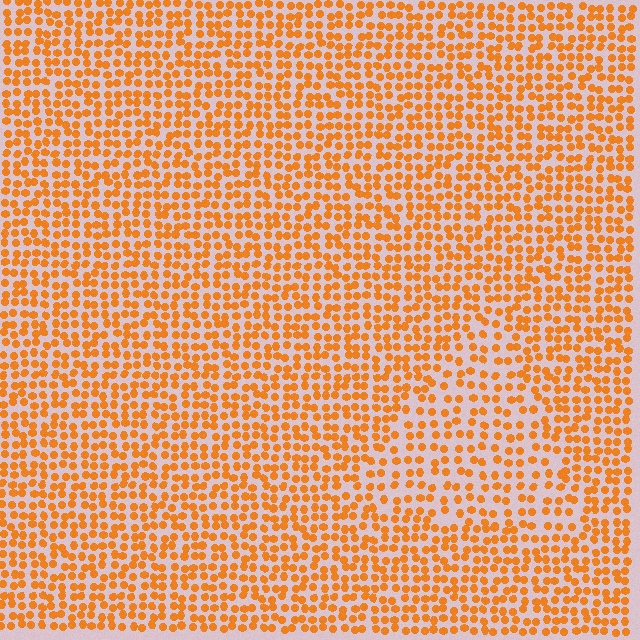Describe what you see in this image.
The image contains small orange elements arranged at two different densities. A triangle-shaped region is visible where the elements are less densely packed than the surrounding area.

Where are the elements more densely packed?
The elements are more densely packed outside the triangle boundary.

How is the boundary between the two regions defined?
The boundary is defined by a change in element density (approximately 1.6x ratio). All elements are the same color, size, and shape.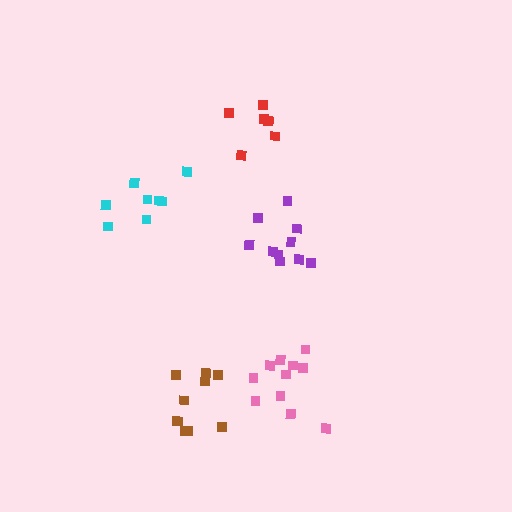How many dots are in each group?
Group 1: 8 dots, Group 2: 10 dots, Group 3: 10 dots, Group 4: 11 dots, Group 5: 6 dots (45 total).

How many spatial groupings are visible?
There are 5 spatial groupings.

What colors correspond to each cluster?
The clusters are colored: cyan, purple, brown, pink, red.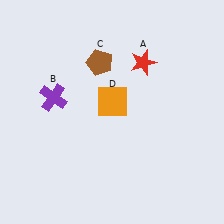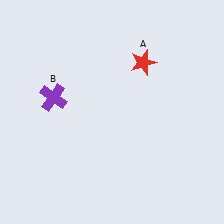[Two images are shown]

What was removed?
The brown pentagon (C), the orange square (D) were removed in Image 2.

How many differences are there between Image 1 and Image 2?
There are 2 differences between the two images.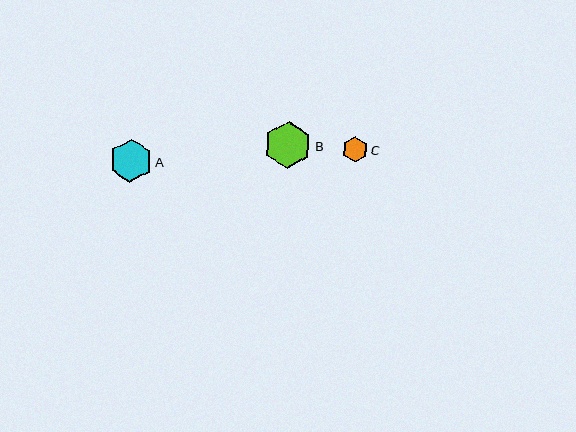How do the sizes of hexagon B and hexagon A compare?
Hexagon B and hexagon A are approximately the same size.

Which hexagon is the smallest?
Hexagon C is the smallest with a size of approximately 25 pixels.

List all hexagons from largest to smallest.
From largest to smallest: B, A, C.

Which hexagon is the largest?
Hexagon B is the largest with a size of approximately 47 pixels.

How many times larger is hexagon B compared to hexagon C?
Hexagon B is approximately 1.9 times the size of hexagon C.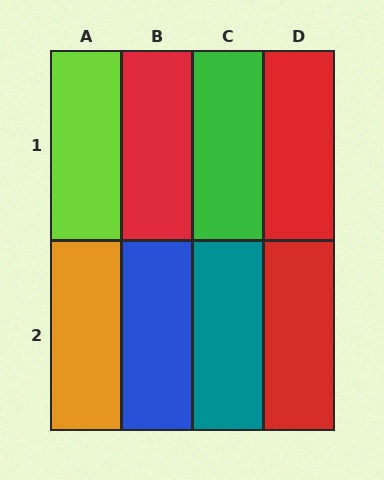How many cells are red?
3 cells are red.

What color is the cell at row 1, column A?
Lime.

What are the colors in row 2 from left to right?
Orange, blue, teal, red.